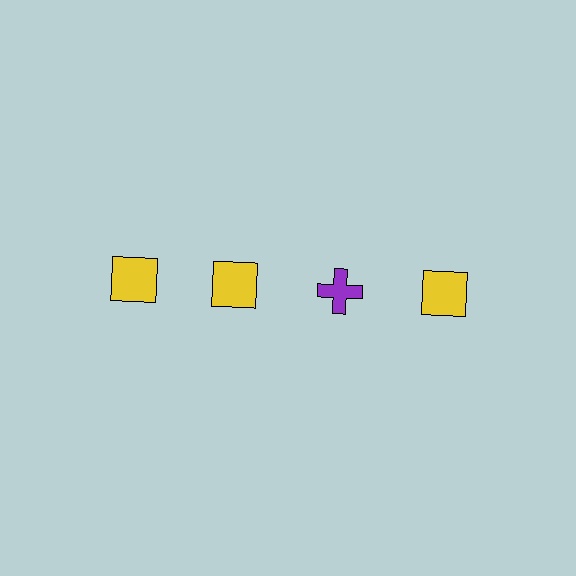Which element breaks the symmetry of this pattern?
The purple cross in the top row, center column breaks the symmetry. All other shapes are yellow squares.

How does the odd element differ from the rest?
It differs in both color (purple instead of yellow) and shape (cross instead of square).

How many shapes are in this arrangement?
There are 4 shapes arranged in a grid pattern.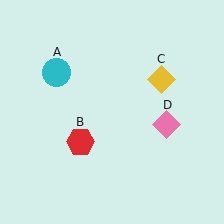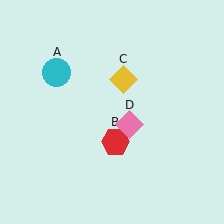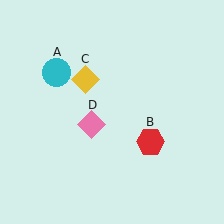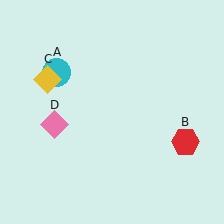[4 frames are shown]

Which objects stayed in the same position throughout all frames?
Cyan circle (object A) remained stationary.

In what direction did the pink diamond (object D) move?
The pink diamond (object D) moved left.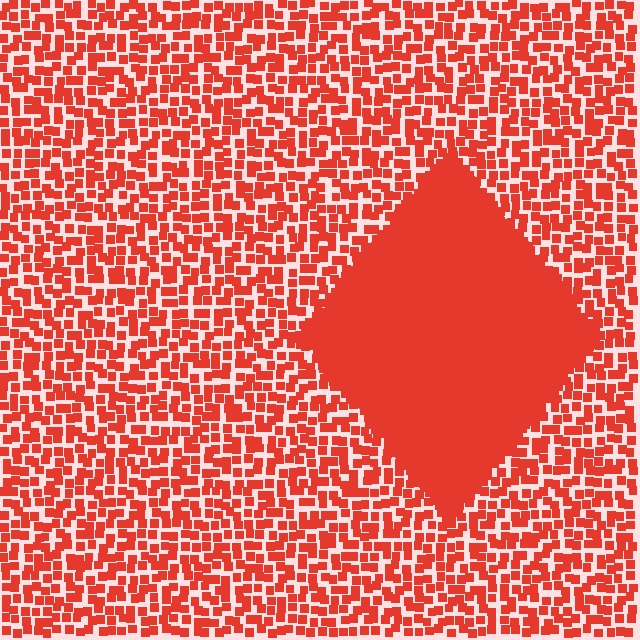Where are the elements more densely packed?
The elements are more densely packed inside the diamond boundary.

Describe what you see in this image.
The image contains small red elements arranged at two different densities. A diamond-shaped region is visible where the elements are more densely packed than the surrounding area.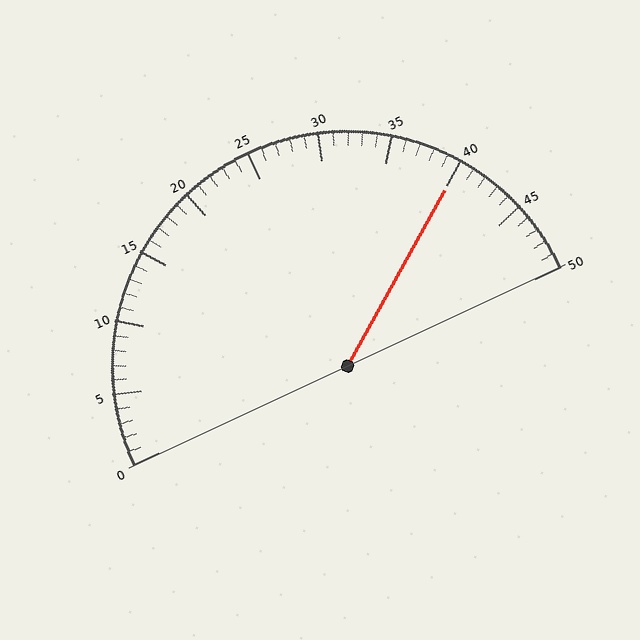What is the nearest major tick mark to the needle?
The nearest major tick mark is 40.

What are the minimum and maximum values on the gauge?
The gauge ranges from 0 to 50.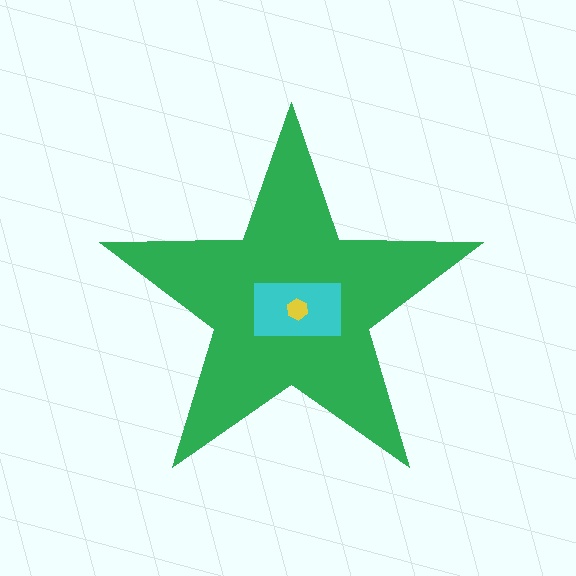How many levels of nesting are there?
3.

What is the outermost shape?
The green star.